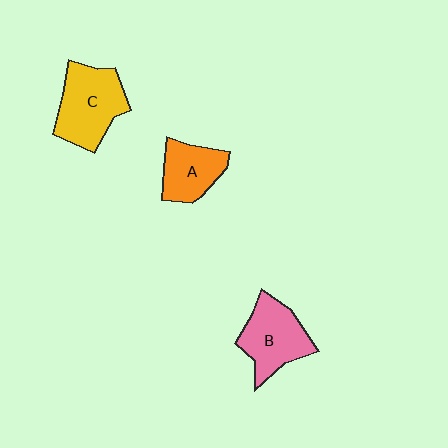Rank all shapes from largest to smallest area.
From largest to smallest: C (yellow), B (pink), A (orange).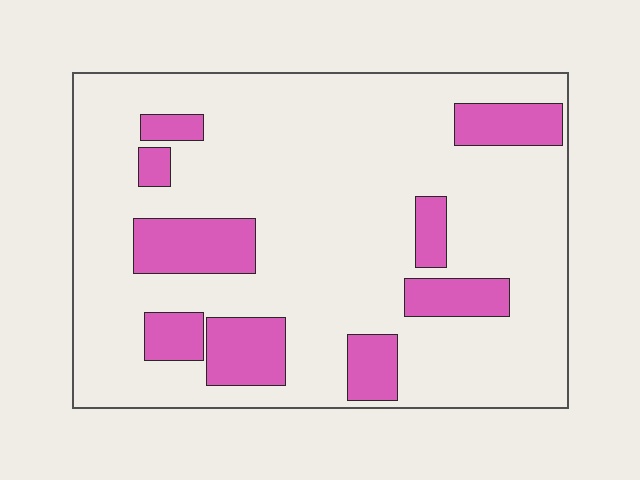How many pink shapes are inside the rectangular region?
9.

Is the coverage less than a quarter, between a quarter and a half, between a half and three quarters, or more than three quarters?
Less than a quarter.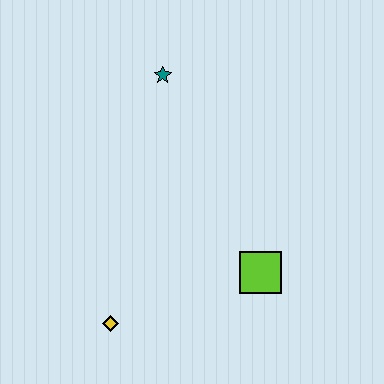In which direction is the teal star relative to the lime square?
The teal star is above the lime square.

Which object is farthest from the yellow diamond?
The teal star is farthest from the yellow diamond.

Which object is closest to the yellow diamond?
The lime square is closest to the yellow diamond.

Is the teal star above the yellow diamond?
Yes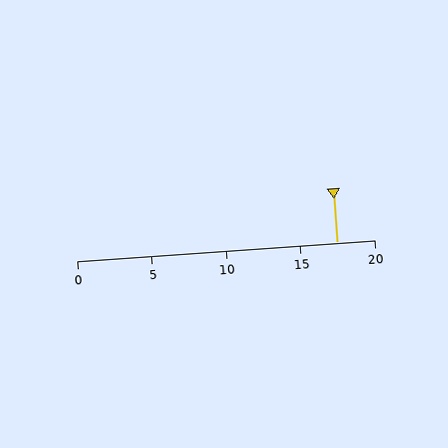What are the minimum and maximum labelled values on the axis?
The axis runs from 0 to 20.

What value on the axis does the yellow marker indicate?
The marker indicates approximately 17.5.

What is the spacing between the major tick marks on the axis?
The major ticks are spaced 5 apart.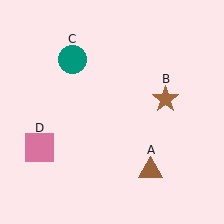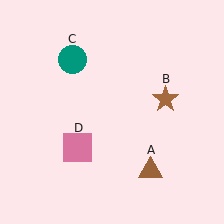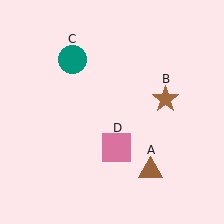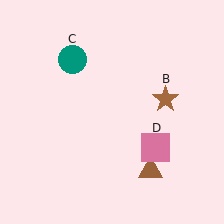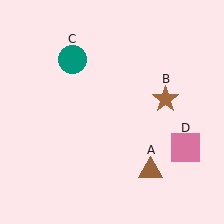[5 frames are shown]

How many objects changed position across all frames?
1 object changed position: pink square (object D).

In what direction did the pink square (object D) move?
The pink square (object D) moved right.